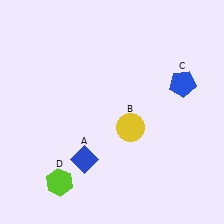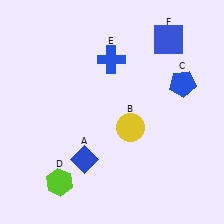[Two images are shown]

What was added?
A blue cross (E), a blue square (F) were added in Image 2.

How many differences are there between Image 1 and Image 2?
There are 2 differences between the two images.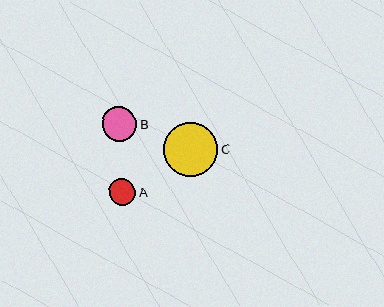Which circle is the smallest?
Circle A is the smallest with a size of approximately 26 pixels.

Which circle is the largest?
Circle C is the largest with a size of approximately 54 pixels.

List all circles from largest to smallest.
From largest to smallest: C, B, A.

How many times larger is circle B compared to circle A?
Circle B is approximately 1.3 times the size of circle A.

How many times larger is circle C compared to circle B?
Circle C is approximately 1.6 times the size of circle B.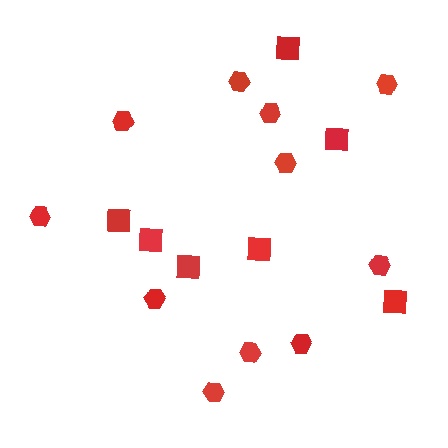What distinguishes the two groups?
There are 2 groups: one group of hexagons (11) and one group of squares (7).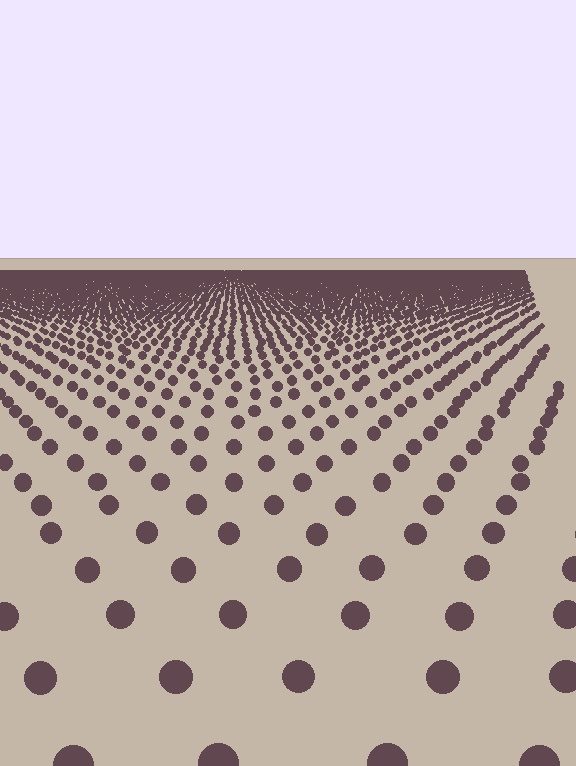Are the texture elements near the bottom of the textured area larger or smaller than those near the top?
Larger. Near the bottom, elements are closer to the viewer and appear at a bigger on-screen size.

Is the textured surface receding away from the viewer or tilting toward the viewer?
The surface is receding away from the viewer. Texture elements get smaller and denser toward the top.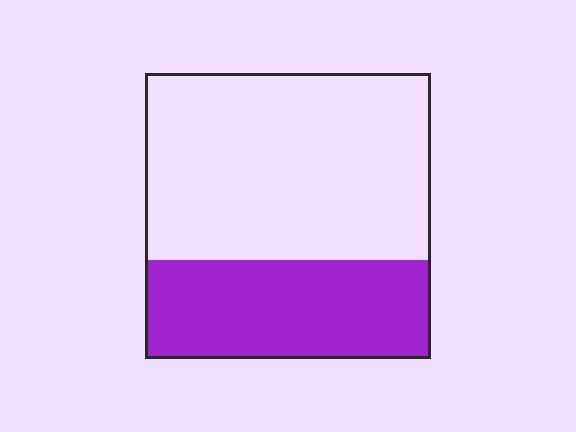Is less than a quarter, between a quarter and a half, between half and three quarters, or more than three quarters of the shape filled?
Between a quarter and a half.